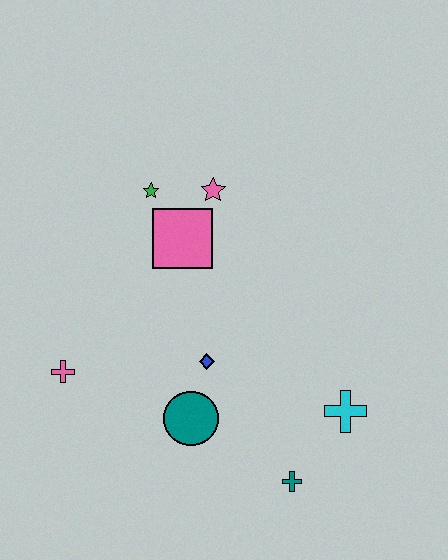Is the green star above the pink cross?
Yes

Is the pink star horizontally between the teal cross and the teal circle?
Yes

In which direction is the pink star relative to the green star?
The pink star is to the right of the green star.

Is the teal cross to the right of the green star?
Yes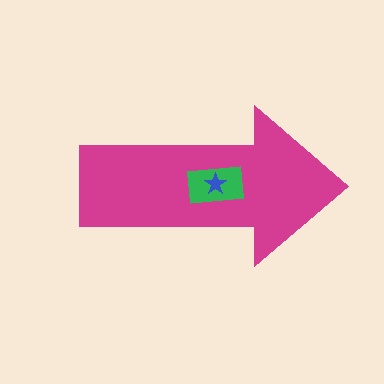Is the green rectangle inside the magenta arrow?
Yes.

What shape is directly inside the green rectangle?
The blue star.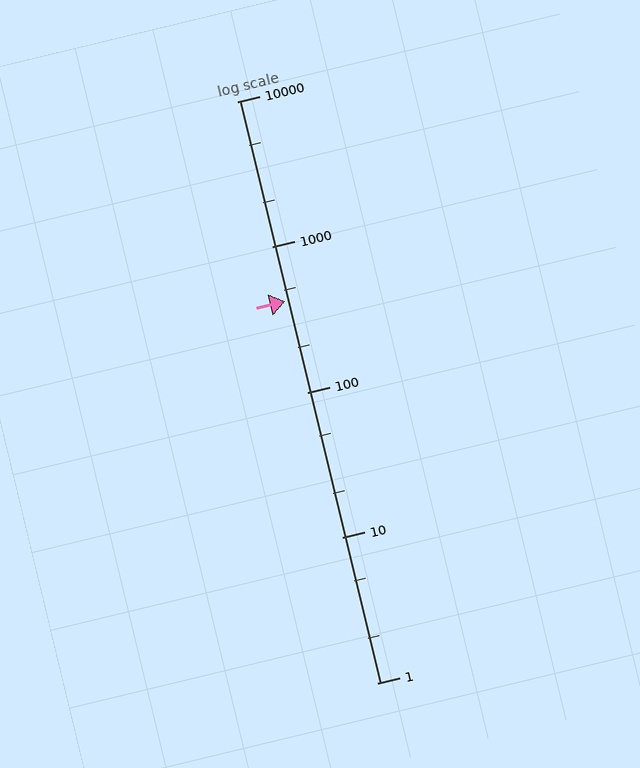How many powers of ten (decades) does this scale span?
The scale spans 4 decades, from 1 to 10000.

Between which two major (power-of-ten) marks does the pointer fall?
The pointer is between 100 and 1000.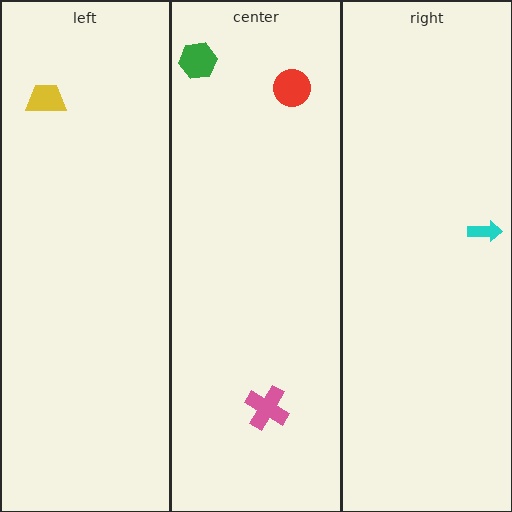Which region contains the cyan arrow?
The right region.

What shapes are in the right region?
The cyan arrow.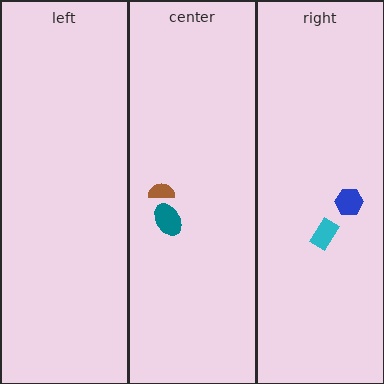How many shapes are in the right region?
2.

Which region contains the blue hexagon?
The right region.